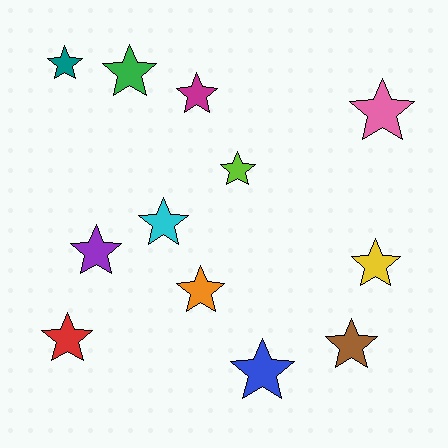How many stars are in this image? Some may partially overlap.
There are 12 stars.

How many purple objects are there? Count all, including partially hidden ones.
There is 1 purple object.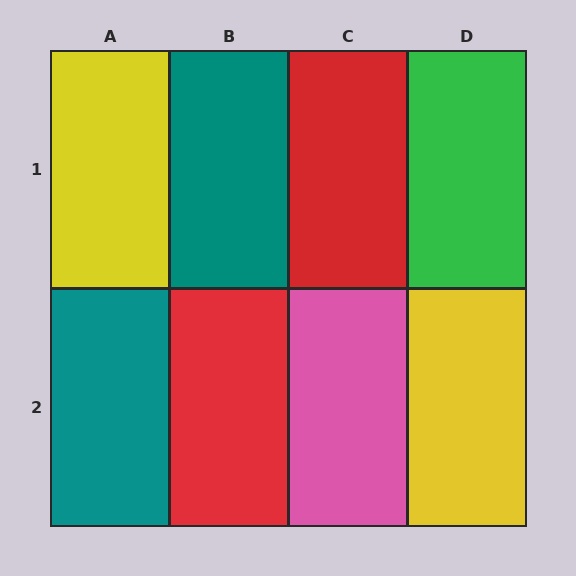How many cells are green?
1 cell is green.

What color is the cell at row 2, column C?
Pink.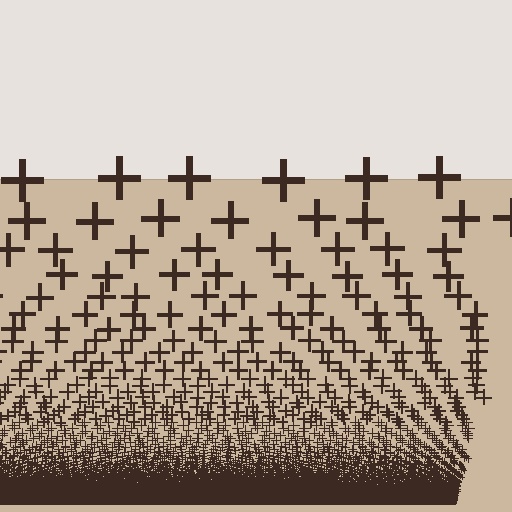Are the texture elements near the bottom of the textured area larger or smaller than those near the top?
Smaller. The gradient is inverted — elements near the bottom are smaller and denser.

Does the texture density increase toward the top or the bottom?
Density increases toward the bottom.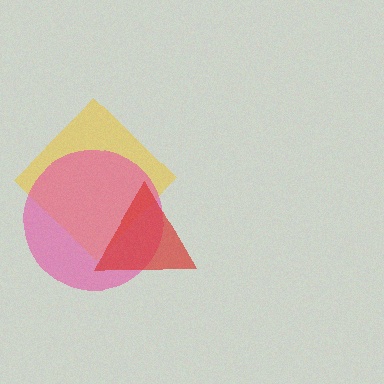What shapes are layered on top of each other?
The layered shapes are: a yellow diamond, a pink circle, a red triangle.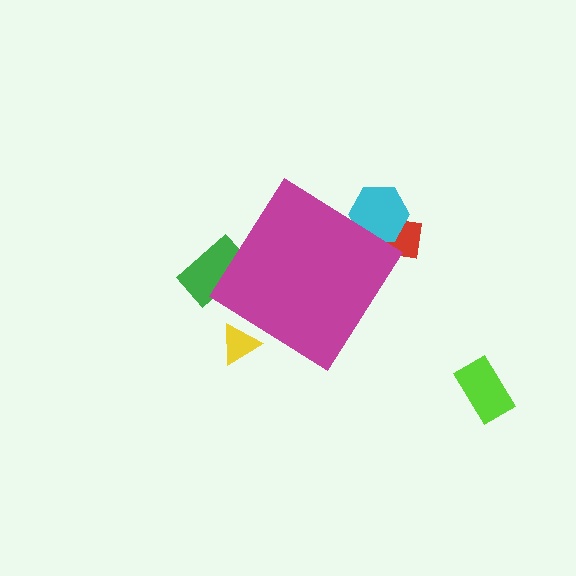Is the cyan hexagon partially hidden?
Yes, the cyan hexagon is partially hidden behind the magenta diamond.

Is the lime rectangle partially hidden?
No, the lime rectangle is fully visible.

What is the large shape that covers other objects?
A magenta diamond.